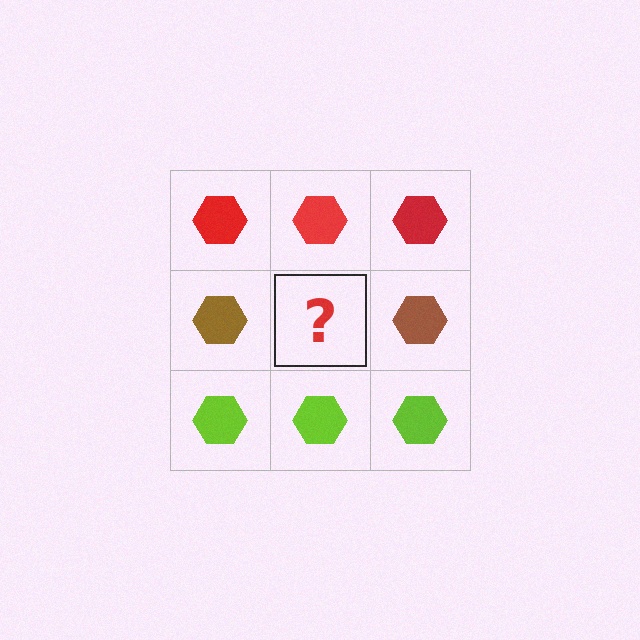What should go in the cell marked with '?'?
The missing cell should contain a brown hexagon.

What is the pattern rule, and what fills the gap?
The rule is that each row has a consistent color. The gap should be filled with a brown hexagon.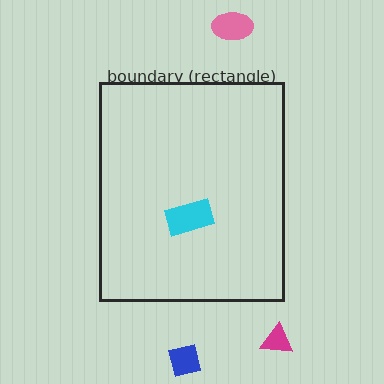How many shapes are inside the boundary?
1 inside, 3 outside.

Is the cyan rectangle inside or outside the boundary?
Inside.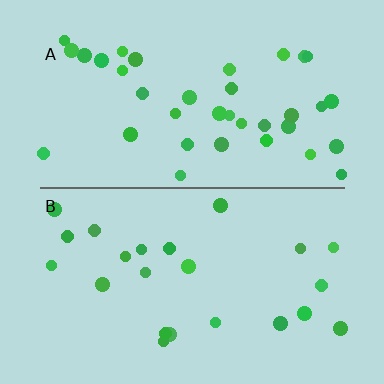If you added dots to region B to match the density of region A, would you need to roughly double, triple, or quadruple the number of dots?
Approximately double.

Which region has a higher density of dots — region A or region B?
A (the top).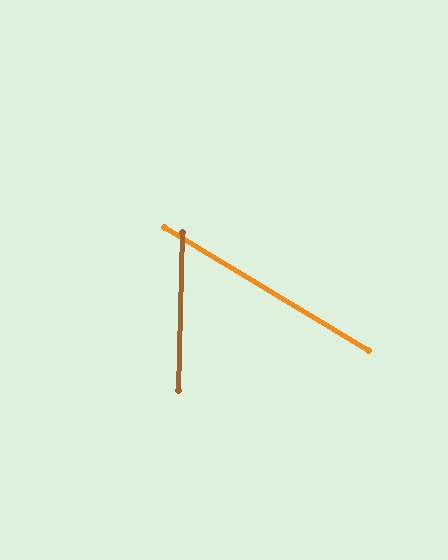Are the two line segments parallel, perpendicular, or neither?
Neither parallel nor perpendicular — they differ by about 60°.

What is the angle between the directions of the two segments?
Approximately 60 degrees.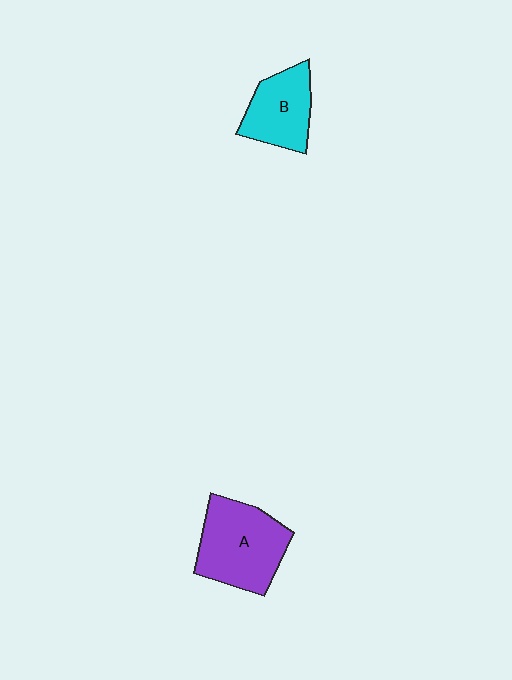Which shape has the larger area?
Shape A (purple).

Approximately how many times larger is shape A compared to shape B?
Approximately 1.4 times.